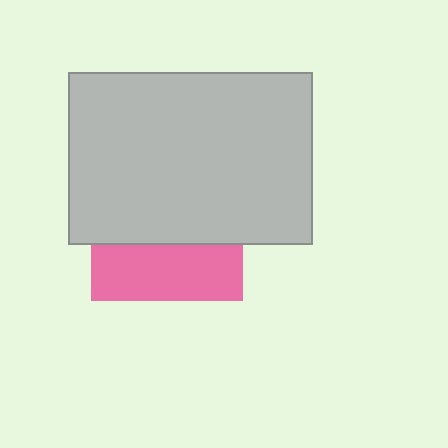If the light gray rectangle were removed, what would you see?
You would see the complete pink square.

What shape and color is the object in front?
The object in front is a light gray rectangle.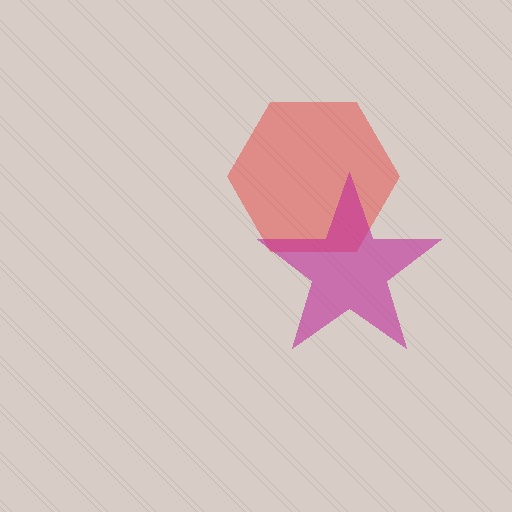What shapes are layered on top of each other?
The layered shapes are: a red hexagon, a magenta star.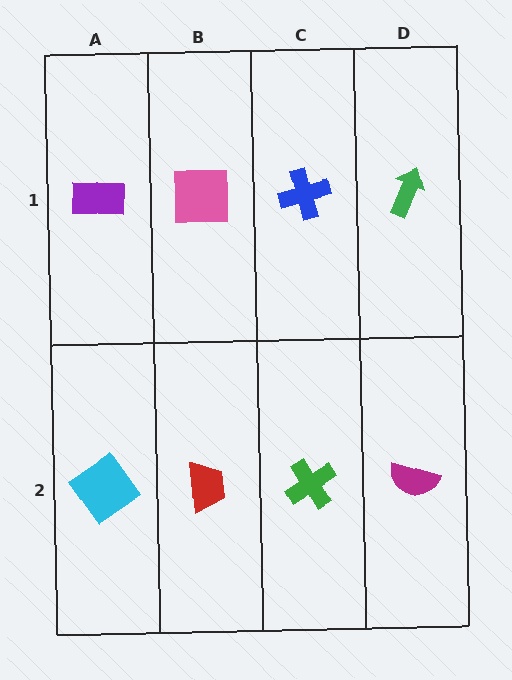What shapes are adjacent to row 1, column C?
A green cross (row 2, column C), a pink square (row 1, column B), a green arrow (row 1, column D).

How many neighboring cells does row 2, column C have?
3.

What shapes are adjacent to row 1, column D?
A magenta semicircle (row 2, column D), a blue cross (row 1, column C).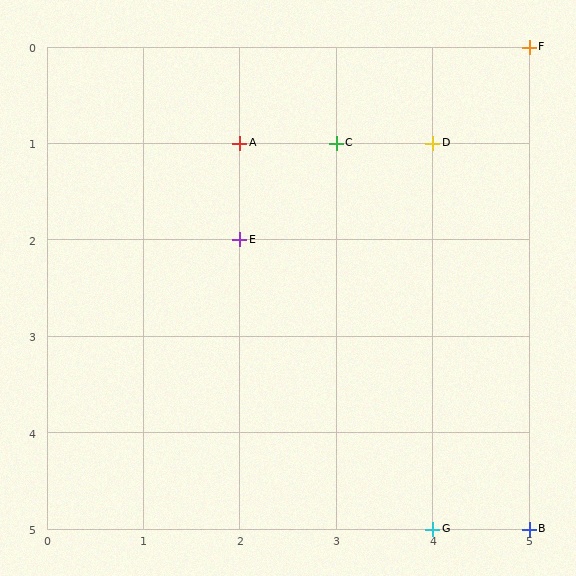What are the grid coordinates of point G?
Point G is at grid coordinates (4, 5).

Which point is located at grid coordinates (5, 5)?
Point B is at (5, 5).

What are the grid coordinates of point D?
Point D is at grid coordinates (4, 1).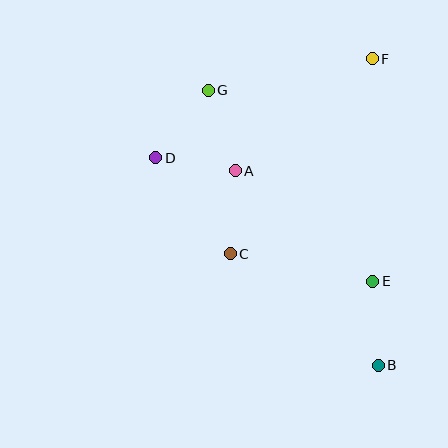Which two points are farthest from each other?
Points B and G are farthest from each other.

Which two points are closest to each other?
Points A and D are closest to each other.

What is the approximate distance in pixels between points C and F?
The distance between C and F is approximately 241 pixels.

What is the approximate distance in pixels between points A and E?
The distance between A and E is approximately 177 pixels.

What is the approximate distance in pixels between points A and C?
The distance between A and C is approximately 83 pixels.